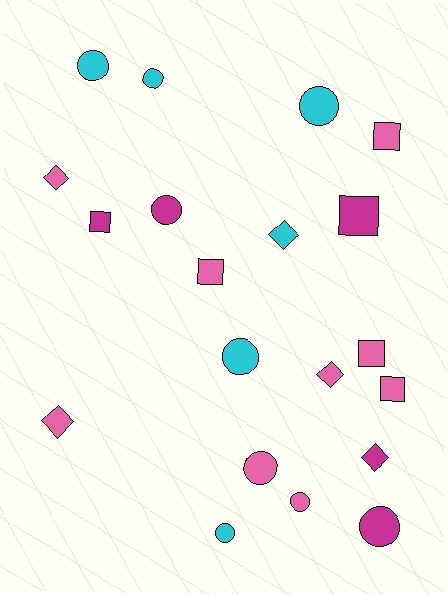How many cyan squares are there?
There are no cyan squares.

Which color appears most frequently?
Pink, with 9 objects.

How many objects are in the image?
There are 20 objects.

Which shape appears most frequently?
Circle, with 9 objects.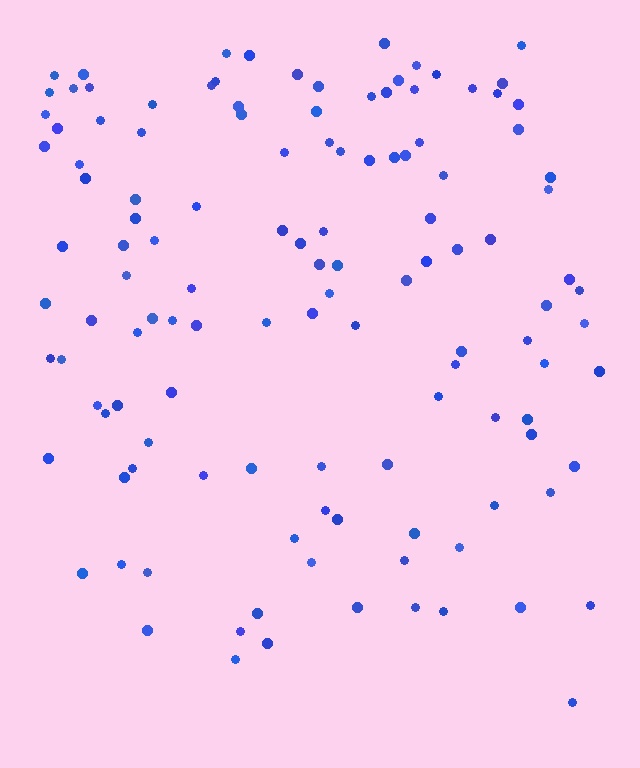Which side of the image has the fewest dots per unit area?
The bottom.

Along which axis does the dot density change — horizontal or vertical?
Vertical.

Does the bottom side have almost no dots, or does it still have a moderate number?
Still a moderate number, just noticeably fewer than the top.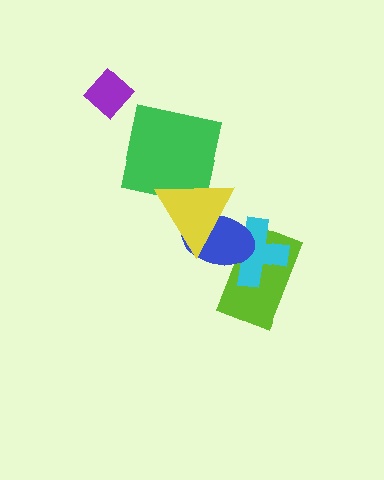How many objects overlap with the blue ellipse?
3 objects overlap with the blue ellipse.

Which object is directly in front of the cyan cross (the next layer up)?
The blue ellipse is directly in front of the cyan cross.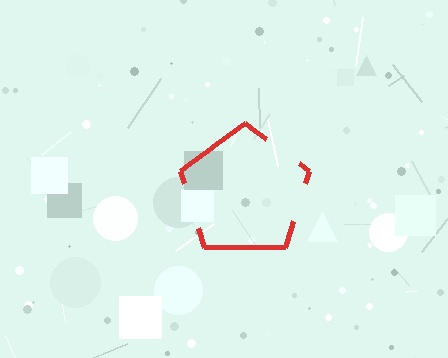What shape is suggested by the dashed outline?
The dashed outline suggests a pentagon.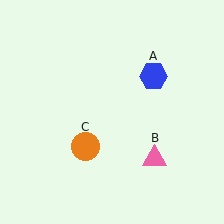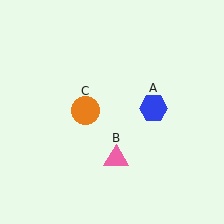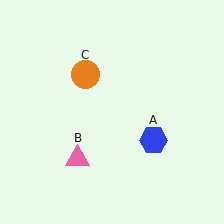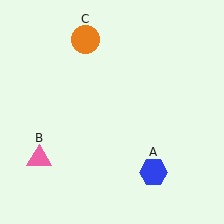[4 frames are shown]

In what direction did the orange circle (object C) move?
The orange circle (object C) moved up.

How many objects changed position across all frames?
3 objects changed position: blue hexagon (object A), pink triangle (object B), orange circle (object C).